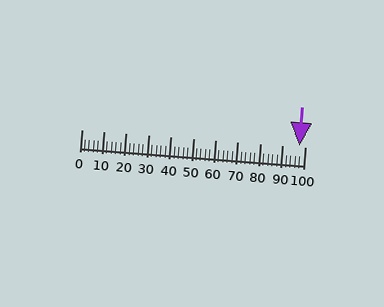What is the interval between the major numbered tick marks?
The major tick marks are spaced 10 units apart.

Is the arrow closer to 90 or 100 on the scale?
The arrow is closer to 100.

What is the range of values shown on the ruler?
The ruler shows values from 0 to 100.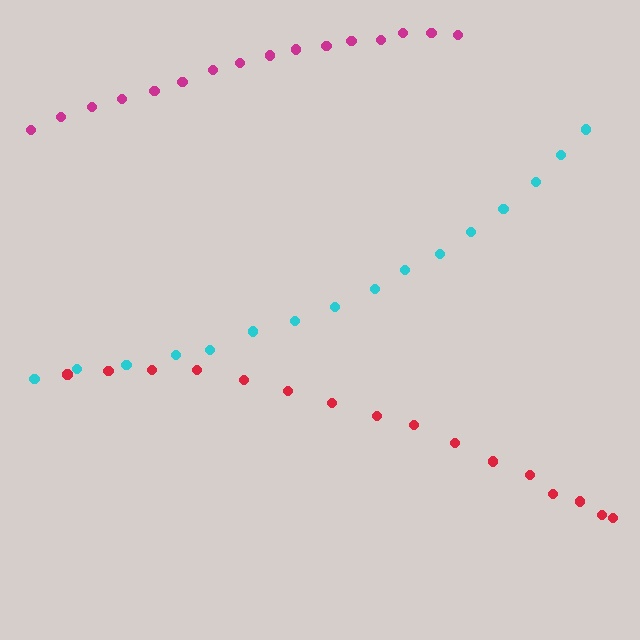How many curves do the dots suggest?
There are 3 distinct paths.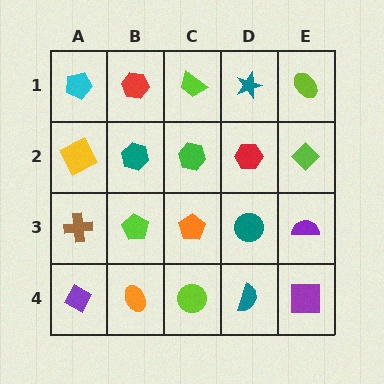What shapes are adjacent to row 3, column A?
A yellow square (row 2, column A), a purple diamond (row 4, column A), a lime pentagon (row 3, column B).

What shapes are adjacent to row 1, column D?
A red hexagon (row 2, column D), a lime trapezoid (row 1, column C), a lime ellipse (row 1, column E).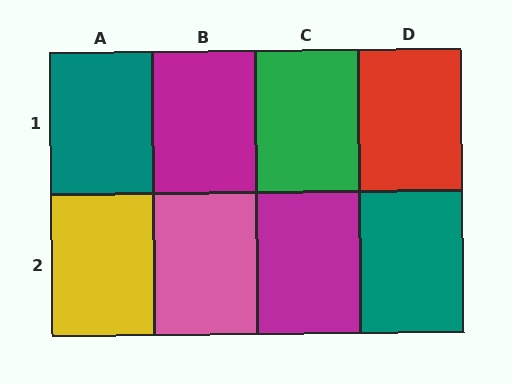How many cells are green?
1 cell is green.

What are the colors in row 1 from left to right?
Teal, magenta, green, red.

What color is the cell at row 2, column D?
Teal.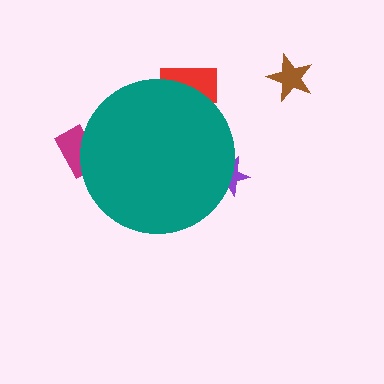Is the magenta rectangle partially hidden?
Yes, the magenta rectangle is partially hidden behind the teal circle.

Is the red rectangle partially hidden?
Yes, the red rectangle is partially hidden behind the teal circle.